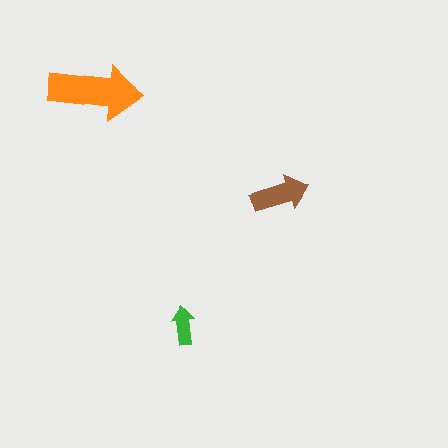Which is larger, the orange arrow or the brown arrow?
The orange one.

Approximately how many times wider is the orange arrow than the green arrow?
About 2.5 times wider.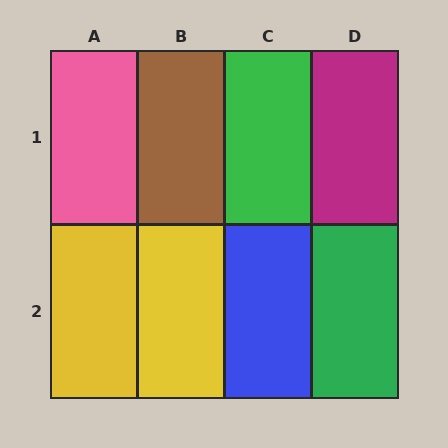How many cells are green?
2 cells are green.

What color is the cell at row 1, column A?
Pink.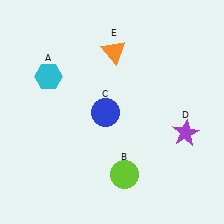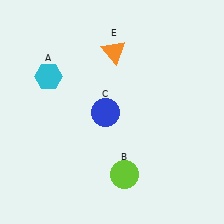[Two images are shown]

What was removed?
The purple star (D) was removed in Image 2.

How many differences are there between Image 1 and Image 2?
There is 1 difference between the two images.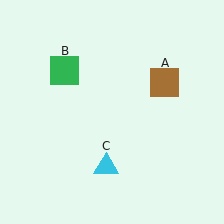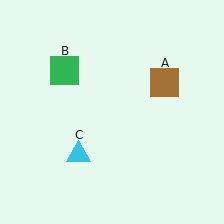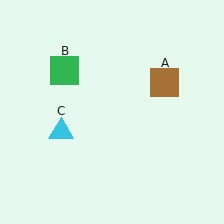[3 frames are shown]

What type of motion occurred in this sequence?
The cyan triangle (object C) rotated clockwise around the center of the scene.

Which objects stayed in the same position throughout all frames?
Brown square (object A) and green square (object B) remained stationary.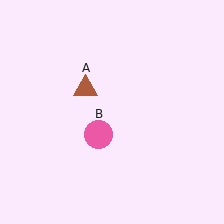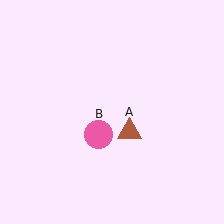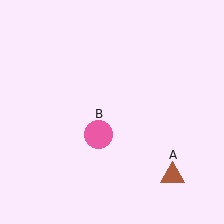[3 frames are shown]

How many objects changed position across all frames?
1 object changed position: brown triangle (object A).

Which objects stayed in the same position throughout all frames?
Pink circle (object B) remained stationary.